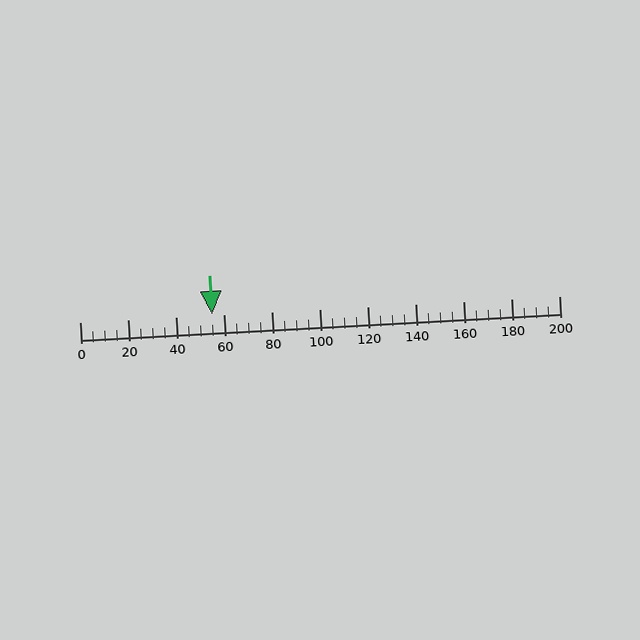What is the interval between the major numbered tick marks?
The major tick marks are spaced 20 units apart.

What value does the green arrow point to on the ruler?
The green arrow points to approximately 55.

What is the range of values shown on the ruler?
The ruler shows values from 0 to 200.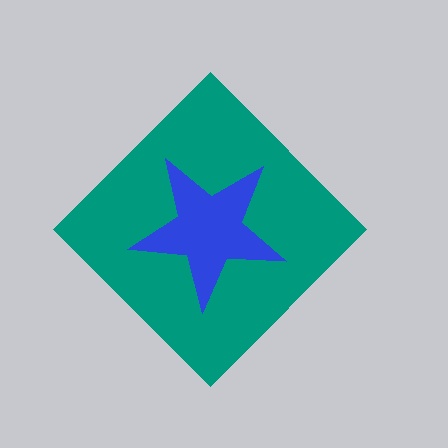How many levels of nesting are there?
2.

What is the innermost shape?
The blue star.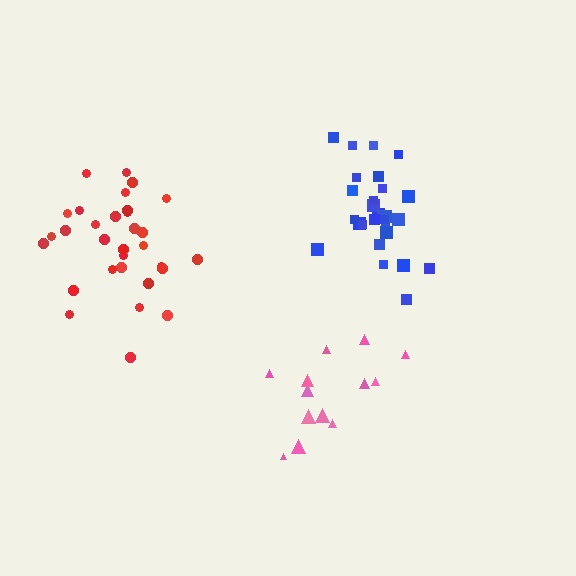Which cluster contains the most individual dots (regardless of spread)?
Red (31).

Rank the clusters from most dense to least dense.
blue, red, pink.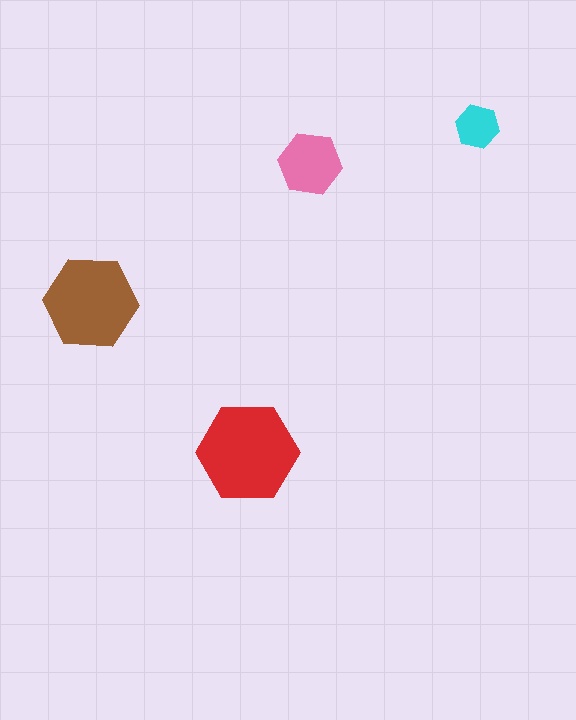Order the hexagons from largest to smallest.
the red one, the brown one, the pink one, the cyan one.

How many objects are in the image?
There are 4 objects in the image.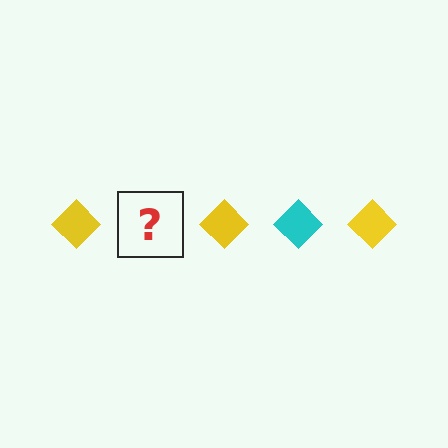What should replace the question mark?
The question mark should be replaced with a cyan diamond.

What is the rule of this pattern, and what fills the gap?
The rule is that the pattern cycles through yellow, cyan diamonds. The gap should be filled with a cyan diamond.